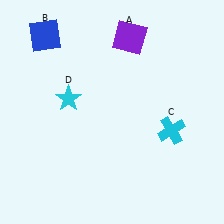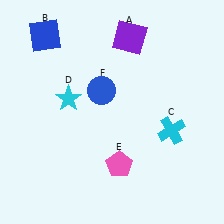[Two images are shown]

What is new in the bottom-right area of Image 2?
A pink pentagon (E) was added in the bottom-right area of Image 2.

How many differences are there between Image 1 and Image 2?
There are 2 differences between the two images.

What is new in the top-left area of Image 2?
A blue circle (F) was added in the top-left area of Image 2.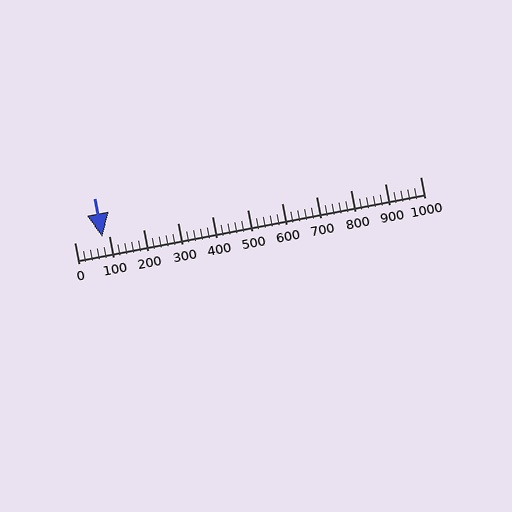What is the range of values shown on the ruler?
The ruler shows values from 0 to 1000.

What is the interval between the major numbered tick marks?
The major tick marks are spaced 100 units apart.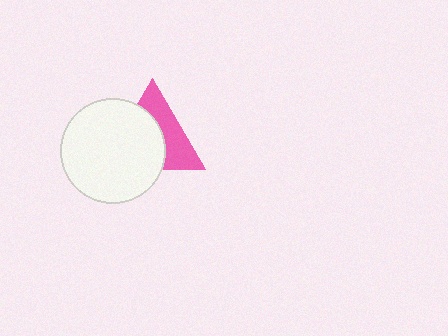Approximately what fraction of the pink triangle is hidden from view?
Roughly 56% of the pink triangle is hidden behind the white circle.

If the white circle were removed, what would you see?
You would see the complete pink triangle.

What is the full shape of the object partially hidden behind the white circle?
The partially hidden object is a pink triangle.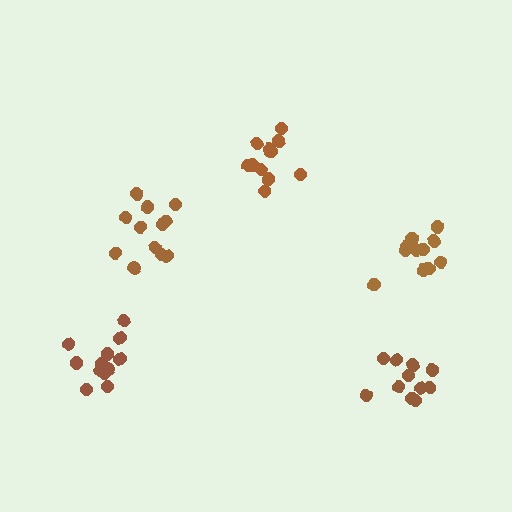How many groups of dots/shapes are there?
There are 5 groups.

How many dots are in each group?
Group 1: 13 dots, Group 2: 12 dots, Group 3: 11 dots, Group 4: 12 dots, Group 5: 11 dots (59 total).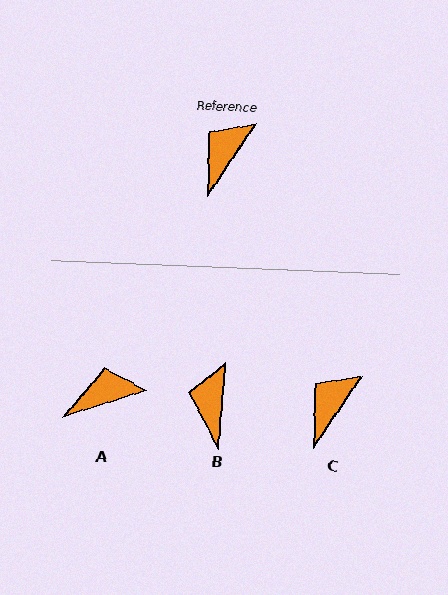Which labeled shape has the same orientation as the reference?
C.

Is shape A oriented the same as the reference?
No, it is off by about 39 degrees.